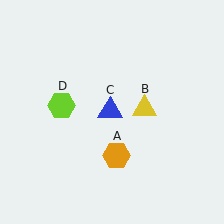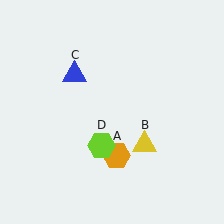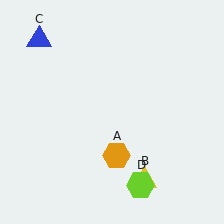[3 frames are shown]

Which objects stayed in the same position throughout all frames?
Orange hexagon (object A) remained stationary.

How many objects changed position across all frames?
3 objects changed position: yellow triangle (object B), blue triangle (object C), lime hexagon (object D).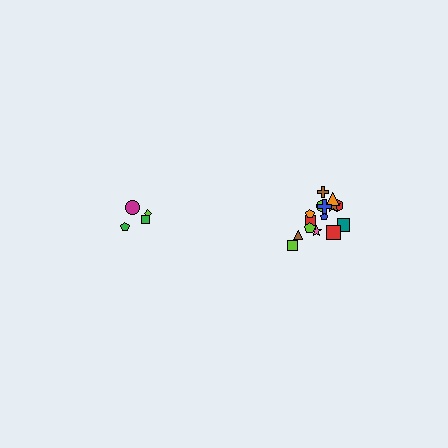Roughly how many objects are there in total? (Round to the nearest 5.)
Roughly 20 objects in total.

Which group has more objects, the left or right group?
The right group.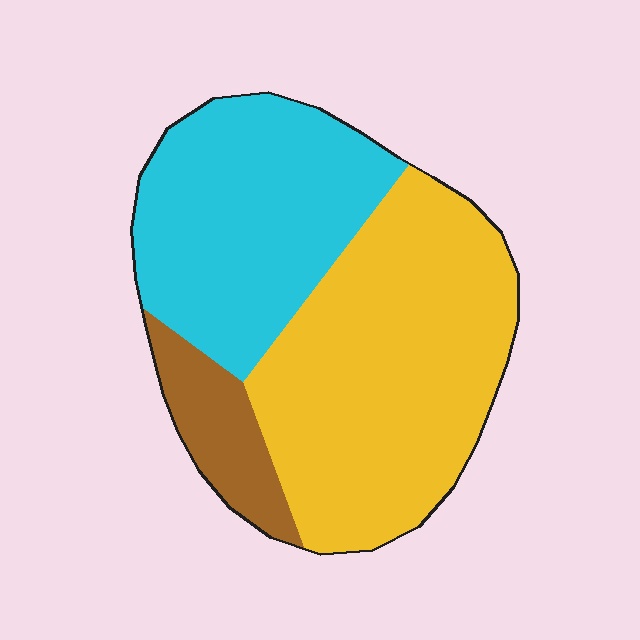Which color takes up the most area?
Yellow, at roughly 50%.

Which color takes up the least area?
Brown, at roughly 10%.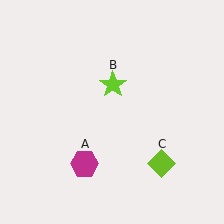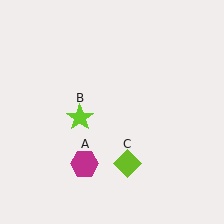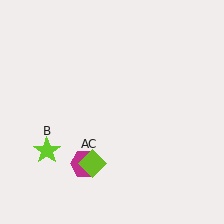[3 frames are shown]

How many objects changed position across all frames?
2 objects changed position: lime star (object B), lime diamond (object C).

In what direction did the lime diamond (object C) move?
The lime diamond (object C) moved left.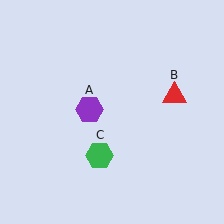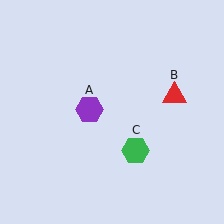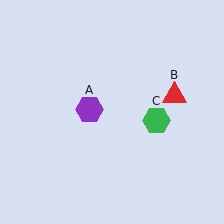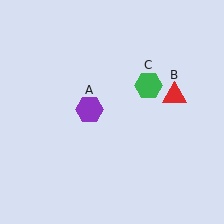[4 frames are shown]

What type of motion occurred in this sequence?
The green hexagon (object C) rotated counterclockwise around the center of the scene.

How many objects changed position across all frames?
1 object changed position: green hexagon (object C).